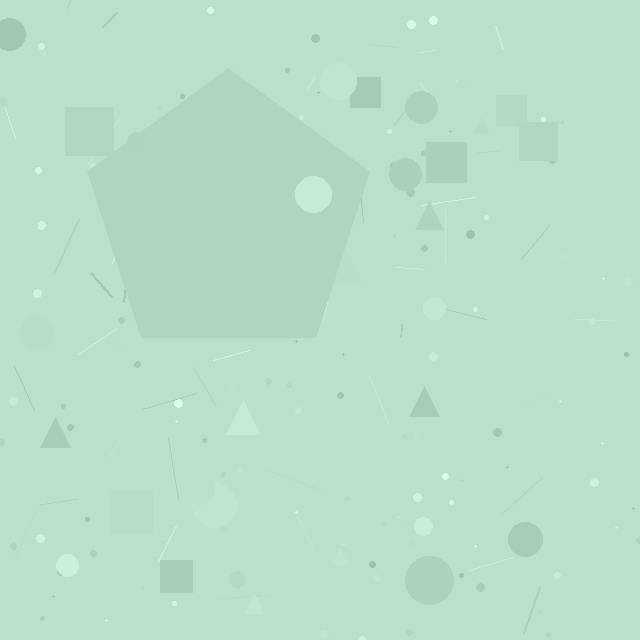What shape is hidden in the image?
A pentagon is hidden in the image.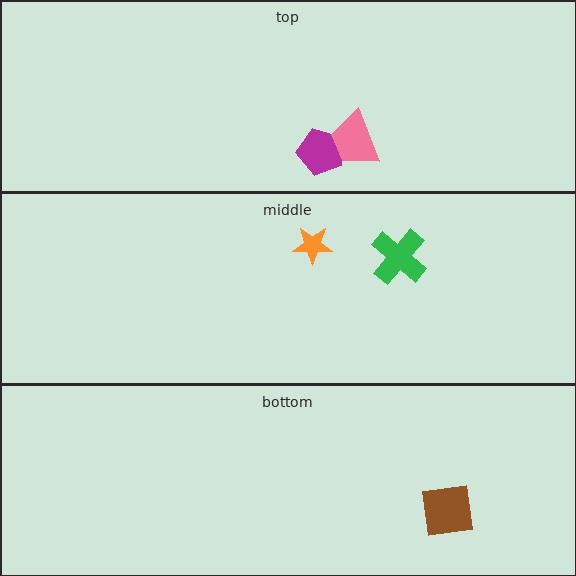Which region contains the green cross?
The middle region.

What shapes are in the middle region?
The green cross, the orange star.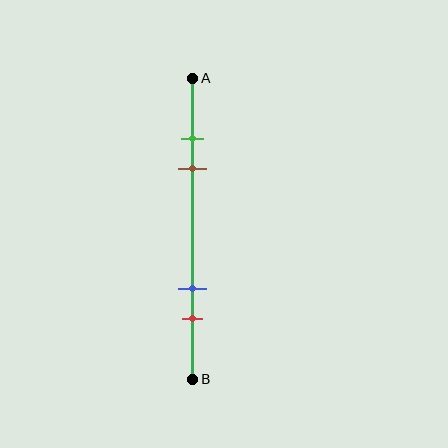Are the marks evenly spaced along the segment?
No, the marks are not evenly spaced.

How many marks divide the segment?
There are 4 marks dividing the segment.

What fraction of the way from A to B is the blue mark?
The blue mark is approximately 70% (0.7) of the way from A to B.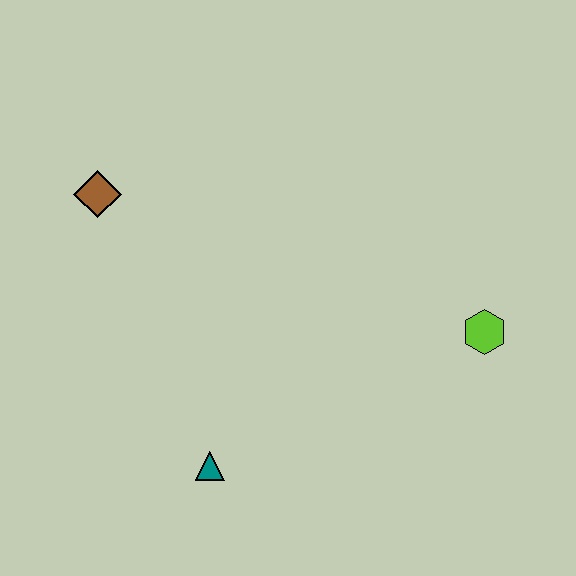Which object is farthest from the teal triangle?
The lime hexagon is farthest from the teal triangle.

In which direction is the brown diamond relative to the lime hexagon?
The brown diamond is to the left of the lime hexagon.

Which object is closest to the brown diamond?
The teal triangle is closest to the brown diamond.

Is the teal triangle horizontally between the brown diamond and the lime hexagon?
Yes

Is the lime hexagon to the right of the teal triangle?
Yes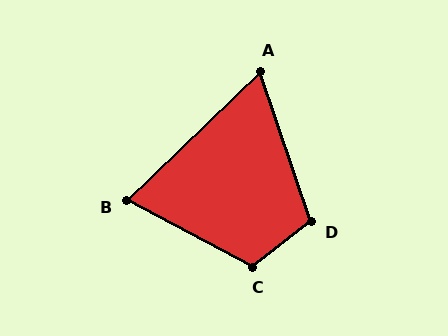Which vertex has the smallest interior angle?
A, at approximately 65 degrees.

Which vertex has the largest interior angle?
C, at approximately 115 degrees.